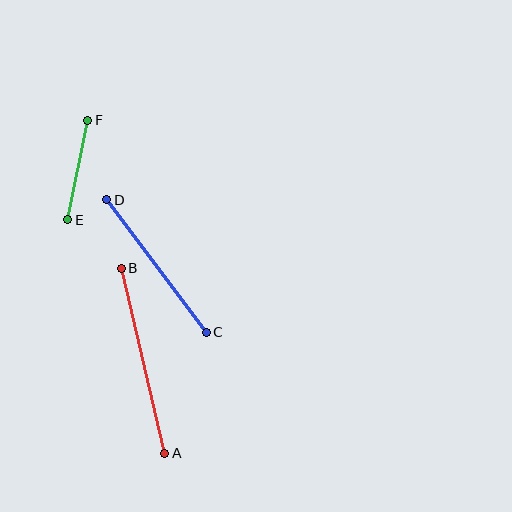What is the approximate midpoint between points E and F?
The midpoint is at approximately (78, 170) pixels.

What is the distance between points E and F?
The distance is approximately 102 pixels.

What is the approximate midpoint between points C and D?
The midpoint is at approximately (156, 266) pixels.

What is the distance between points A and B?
The distance is approximately 190 pixels.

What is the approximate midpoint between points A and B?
The midpoint is at approximately (143, 361) pixels.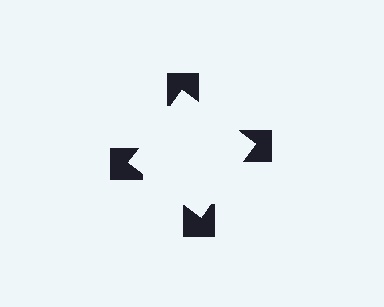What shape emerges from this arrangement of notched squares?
An illusory square — its edges are inferred from the aligned wedge cuts in the notched squares, not physically drawn.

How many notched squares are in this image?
There are 4 — one at each vertex of the illusory square.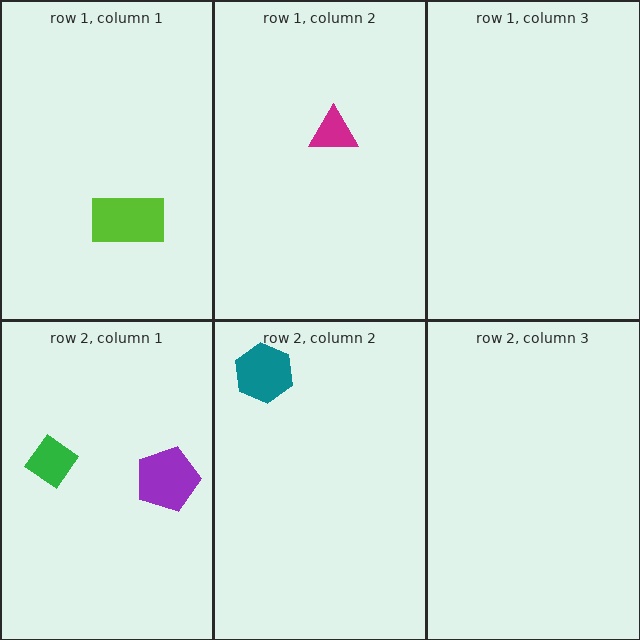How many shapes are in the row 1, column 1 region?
1.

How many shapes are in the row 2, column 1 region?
2.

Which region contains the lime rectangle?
The row 1, column 1 region.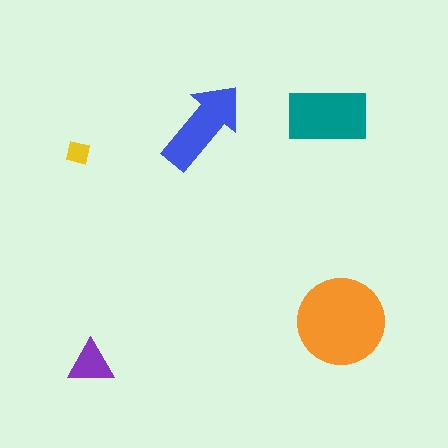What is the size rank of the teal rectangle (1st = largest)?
2nd.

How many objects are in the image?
There are 5 objects in the image.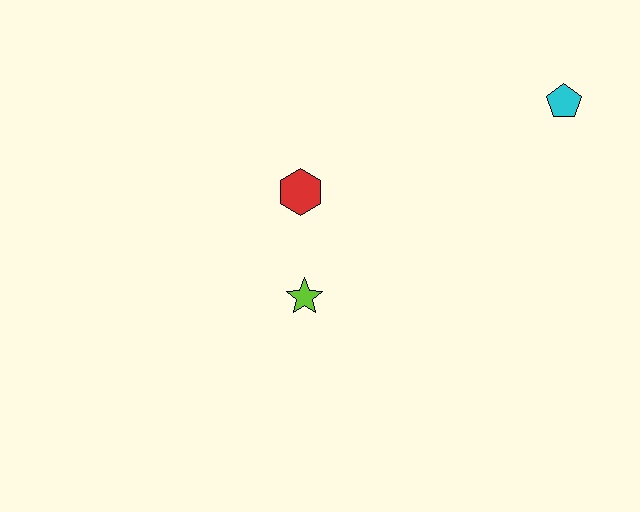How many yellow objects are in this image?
There are no yellow objects.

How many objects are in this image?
There are 3 objects.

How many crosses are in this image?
There are no crosses.